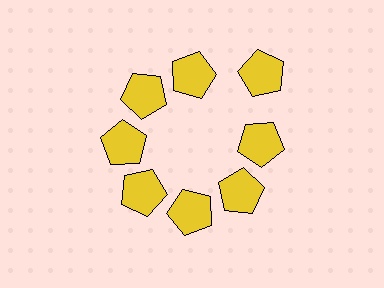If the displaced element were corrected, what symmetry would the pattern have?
It would have 8-fold rotational symmetry — the pattern would map onto itself every 45 degrees.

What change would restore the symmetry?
The symmetry would be restored by moving it inward, back onto the ring so that all 8 pentagons sit at equal angles and equal distance from the center.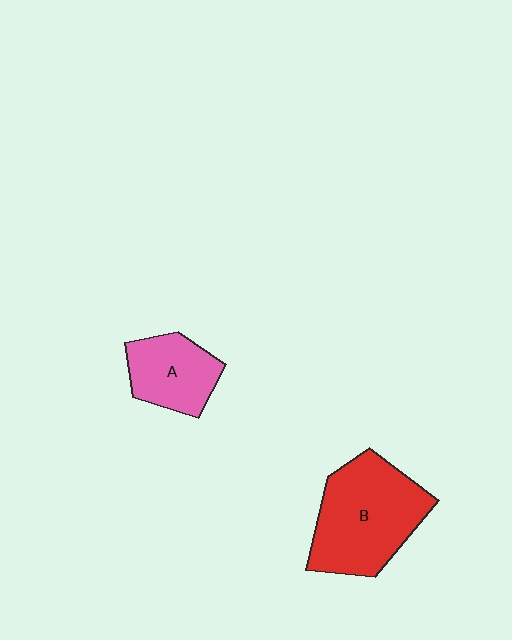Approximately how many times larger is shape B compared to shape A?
Approximately 1.8 times.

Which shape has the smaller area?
Shape A (pink).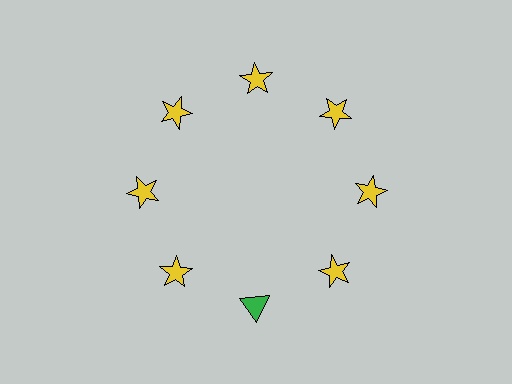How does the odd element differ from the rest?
It differs in both color (green instead of yellow) and shape (triangle instead of star).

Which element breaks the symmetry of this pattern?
The green triangle at roughly the 6 o'clock position breaks the symmetry. All other shapes are yellow stars.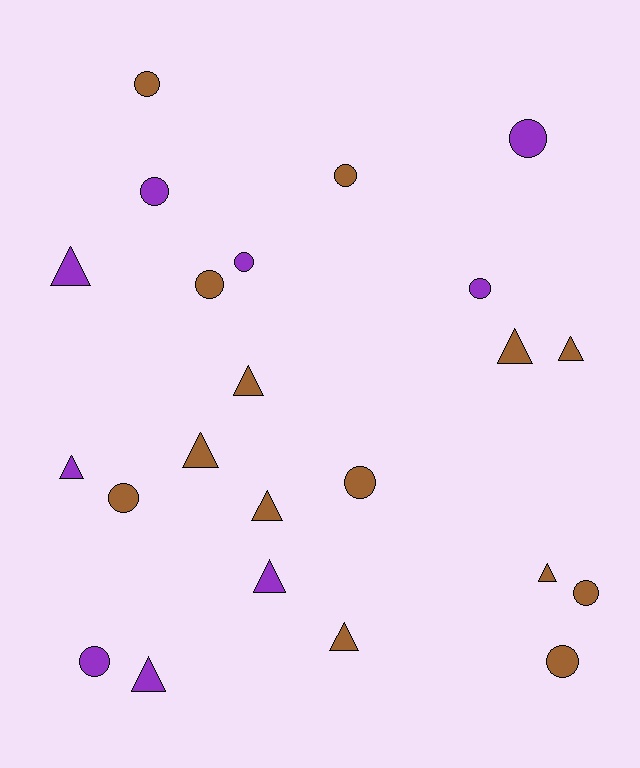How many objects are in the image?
There are 23 objects.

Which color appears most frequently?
Brown, with 14 objects.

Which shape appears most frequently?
Circle, with 12 objects.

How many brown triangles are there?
There are 7 brown triangles.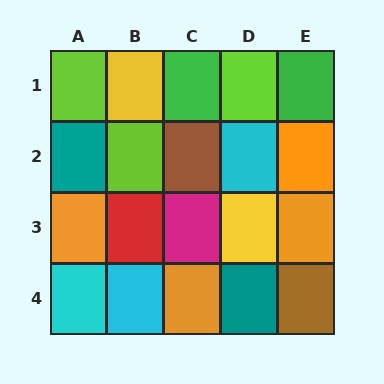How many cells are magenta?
1 cell is magenta.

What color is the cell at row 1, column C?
Green.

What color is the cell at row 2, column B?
Lime.